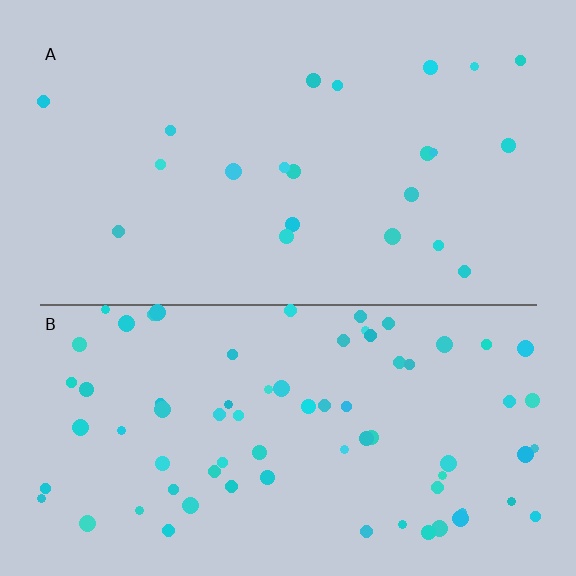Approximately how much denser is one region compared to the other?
Approximately 3.4× — region B over region A.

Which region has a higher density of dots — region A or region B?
B (the bottom).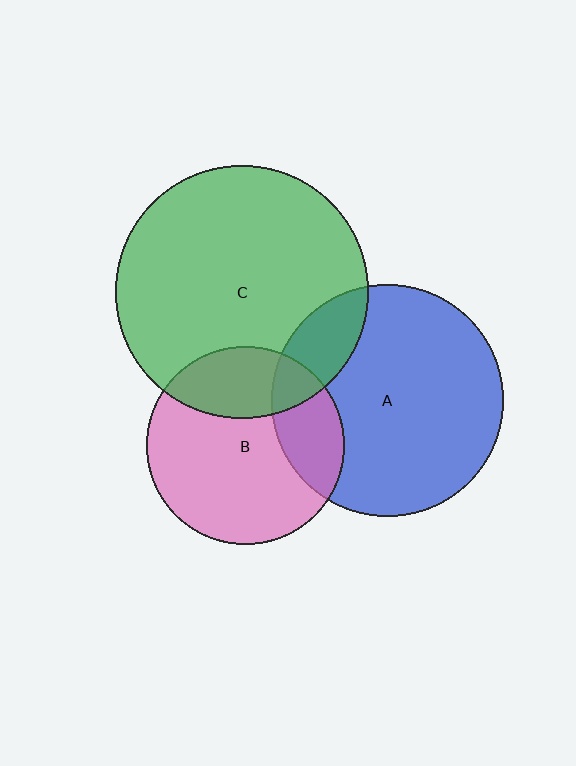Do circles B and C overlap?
Yes.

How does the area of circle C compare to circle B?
Approximately 1.6 times.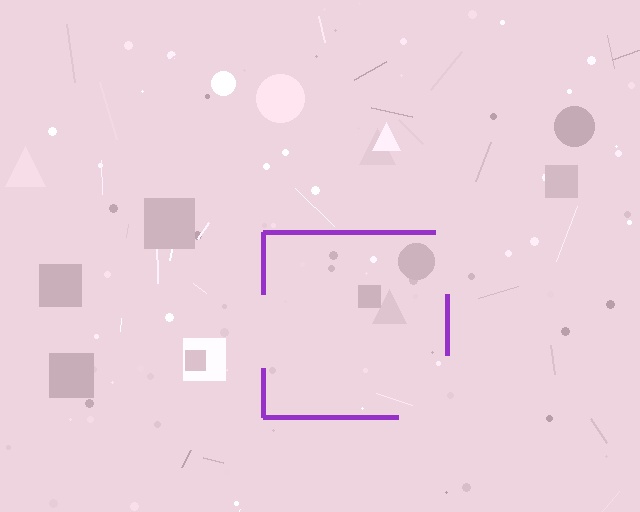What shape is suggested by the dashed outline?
The dashed outline suggests a square.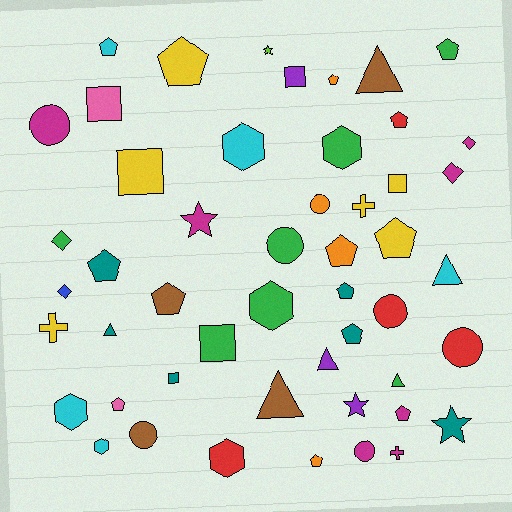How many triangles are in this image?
There are 6 triangles.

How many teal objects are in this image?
There are 6 teal objects.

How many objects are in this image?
There are 50 objects.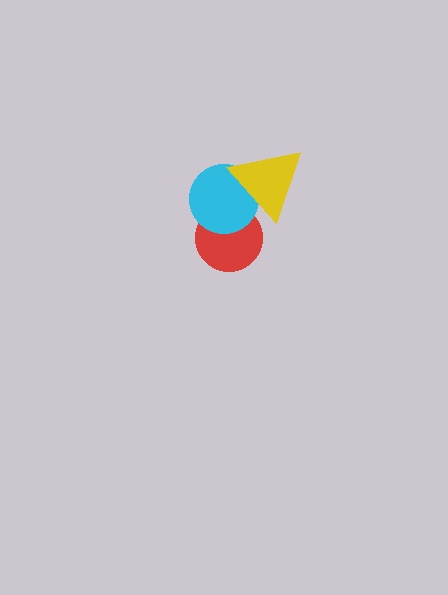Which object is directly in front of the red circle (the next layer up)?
The cyan circle is directly in front of the red circle.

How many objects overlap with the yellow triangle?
2 objects overlap with the yellow triangle.